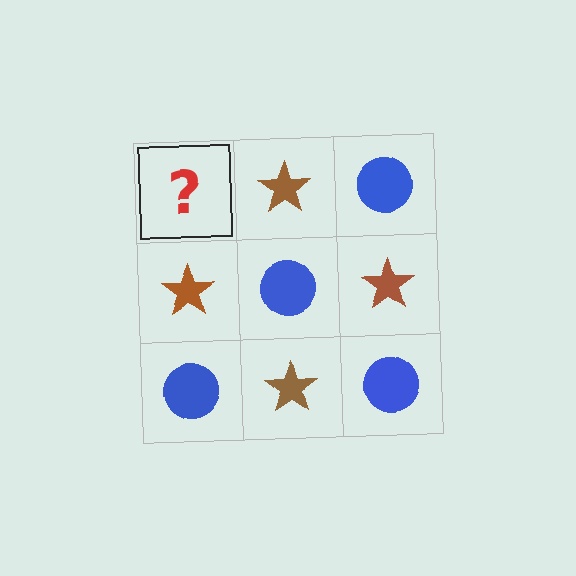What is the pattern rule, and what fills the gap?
The rule is that it alternates blue circle and brown star in a checkerboard pattern. The gap should be filled with a blue circle.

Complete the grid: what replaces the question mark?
The question mark should be replaced with a blue circle.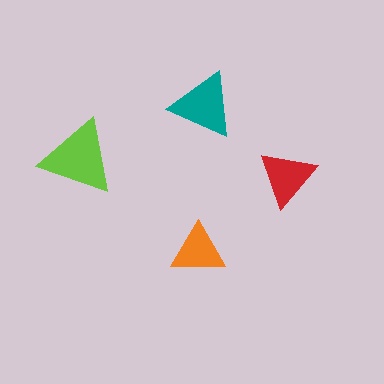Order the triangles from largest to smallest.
the lime one, the teal one, the red one, the orange one.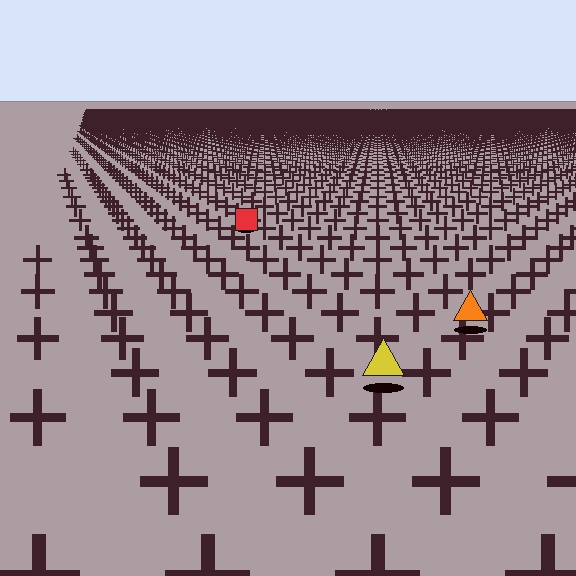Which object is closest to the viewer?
The yellow triangle is closest. The texture marks near it are larger and more spread out.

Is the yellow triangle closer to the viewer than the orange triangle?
Yes. The yellow triangle is closer — you can tell from the texture gradient: the ground texture is coarser near it.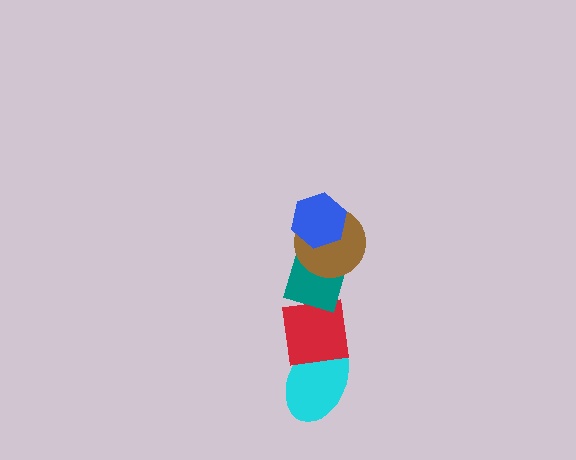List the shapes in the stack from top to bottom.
From top to bottom: the blue hexagon, the brown circle, the teal diamond, the red square, the cyan ellipse.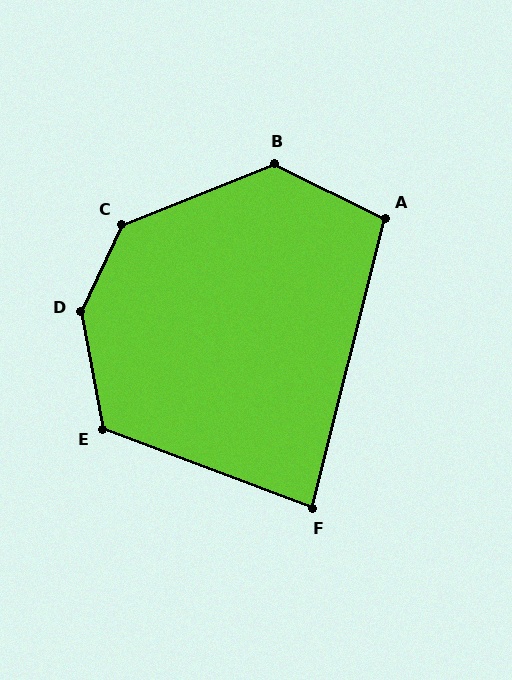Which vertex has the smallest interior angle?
F, at approximately 84 degrees.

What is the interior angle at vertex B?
Approximately 132 degrees (obtuse).